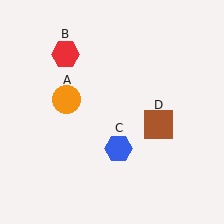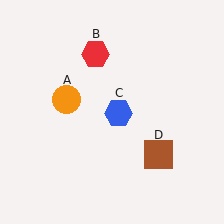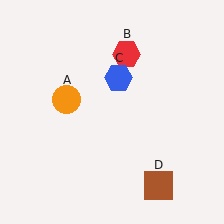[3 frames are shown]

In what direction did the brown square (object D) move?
The brown square (object D) moved down.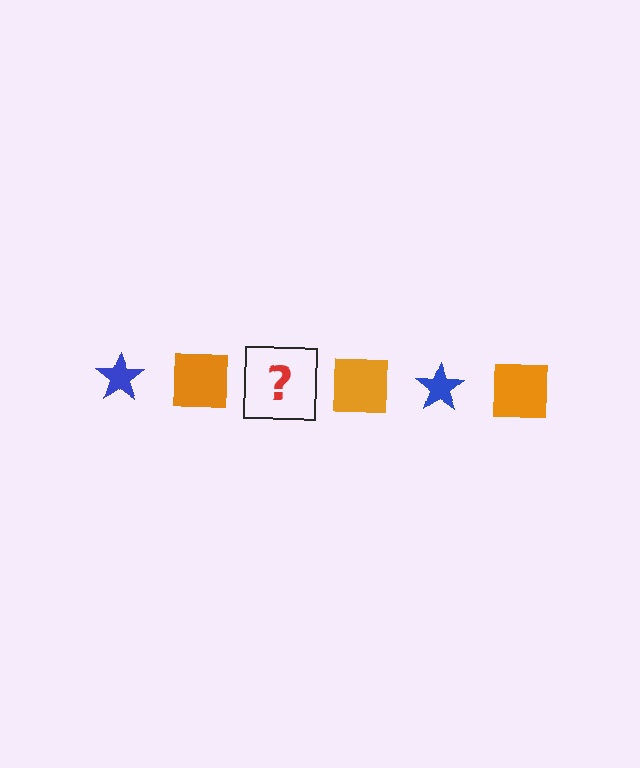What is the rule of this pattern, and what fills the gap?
The rule is that the pattern alternates between blue star and orange square. The gap should be filled with a blue star.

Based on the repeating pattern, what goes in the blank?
The blank should be a blue star.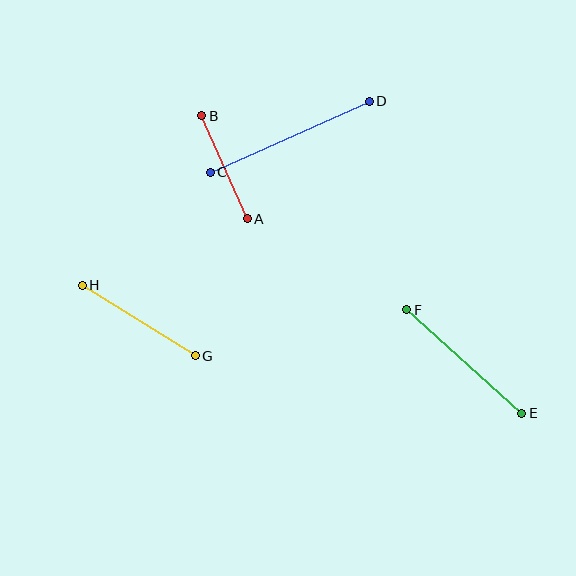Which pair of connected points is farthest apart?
Points C and D are farthest apart.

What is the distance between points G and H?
The distance is approximately 133 pixels.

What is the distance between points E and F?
The distance is approximately 155 pixels.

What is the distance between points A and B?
The distance is approximately 113 pixels.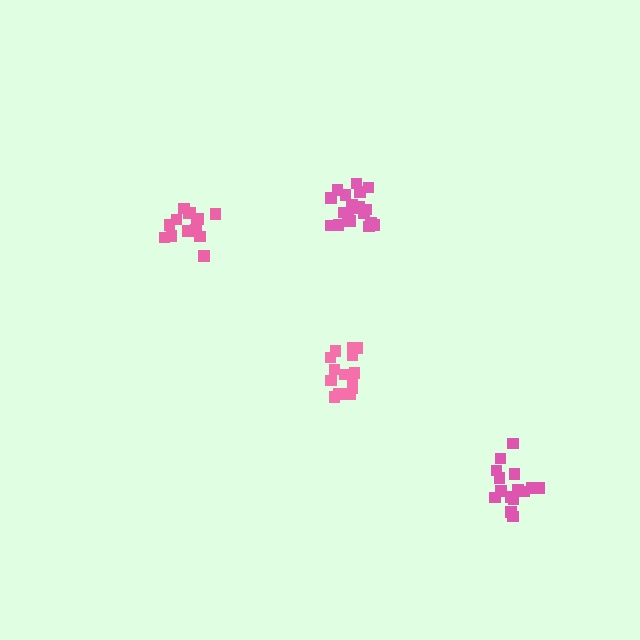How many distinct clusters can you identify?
There are 4 distinct clusters.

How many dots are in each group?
Group 1: 14 dots, Group 2: 15 dots, Group 3: 19 dots, Group 4: 15 dots (63 total).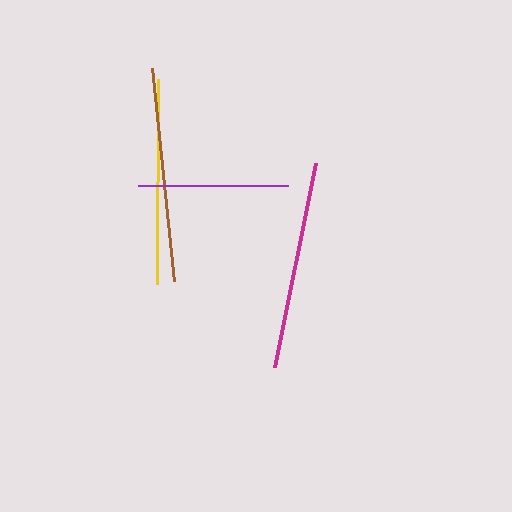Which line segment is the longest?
The brown line is the longest at approximately 214 pixels.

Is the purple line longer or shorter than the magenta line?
The magenta line is longer than the purple line.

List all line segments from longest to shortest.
From longest to shortest: brown, magenta, yellow, purple.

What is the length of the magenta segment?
The magenta segment is approximately 208 pixels long.